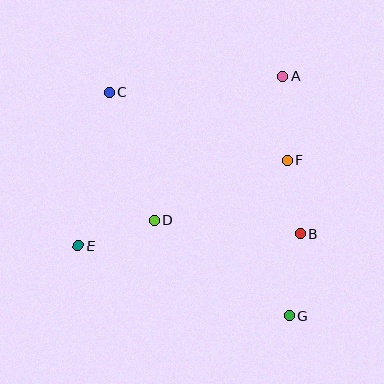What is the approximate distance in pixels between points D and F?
The distance between D and F is approximately 147 pixels.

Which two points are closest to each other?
Points B and F are closest to each other.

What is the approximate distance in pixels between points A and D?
The distance between A and D is approximately 193 pixels.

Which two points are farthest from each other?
Points C and G are farthest from each other.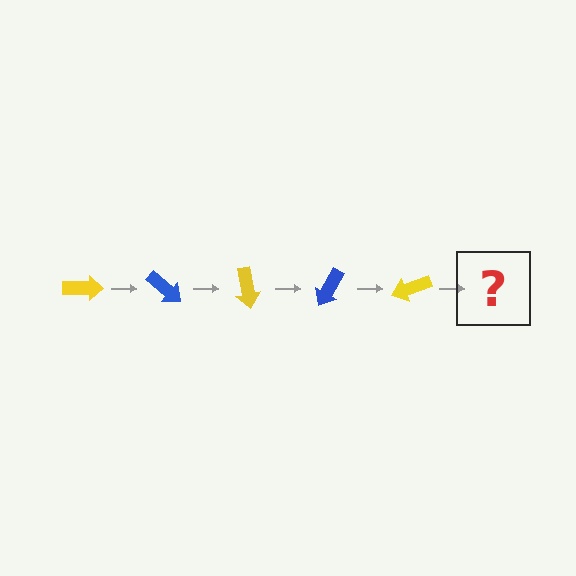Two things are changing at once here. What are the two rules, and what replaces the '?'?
The two rules are that it rotates 40 degrees each step and the color cycles through yellow and blue. The '?' should be a blue arrow, rotated 200 degrees from the start.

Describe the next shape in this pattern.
It should be a blue arrow, rotated 200 degrees from the start.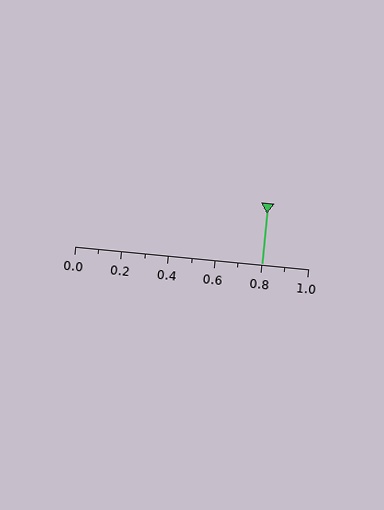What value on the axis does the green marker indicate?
The marker indicates approximately 0.8.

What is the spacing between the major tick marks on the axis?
The major ticks are spaced 0.2 apart.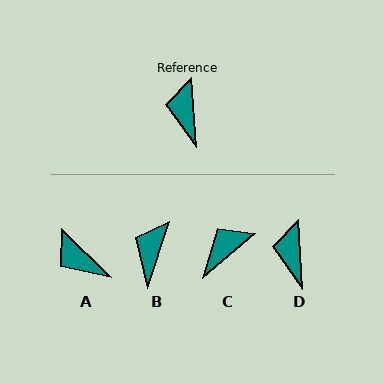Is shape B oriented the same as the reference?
No, it is off by about 23 degrees.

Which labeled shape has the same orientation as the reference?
D.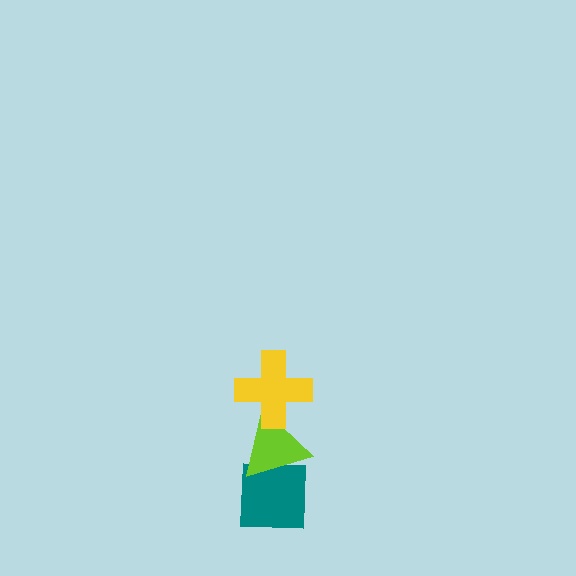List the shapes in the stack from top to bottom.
From top to bottom: the yellow cross, the lime triangle, the teal square.